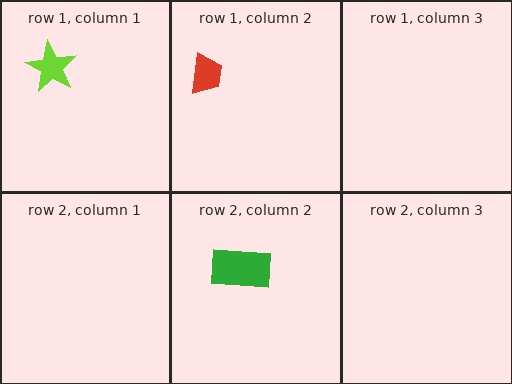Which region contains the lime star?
The row 1, column 1 region.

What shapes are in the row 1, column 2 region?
The red trapezoid.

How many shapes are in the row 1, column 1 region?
1.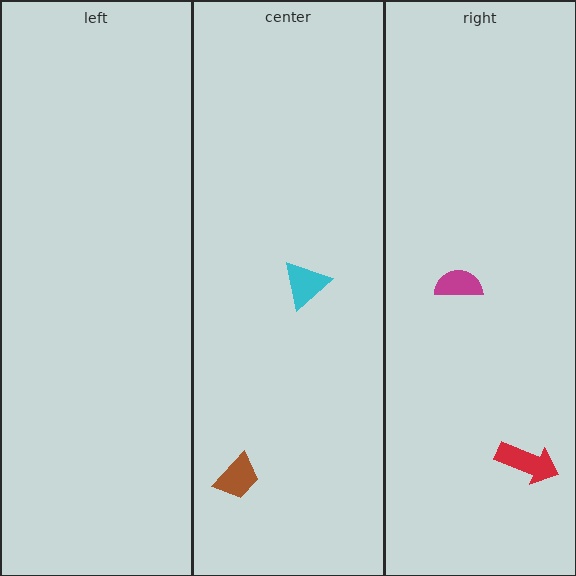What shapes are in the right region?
The magenta semicircle, the red arrow.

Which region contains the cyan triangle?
The center region.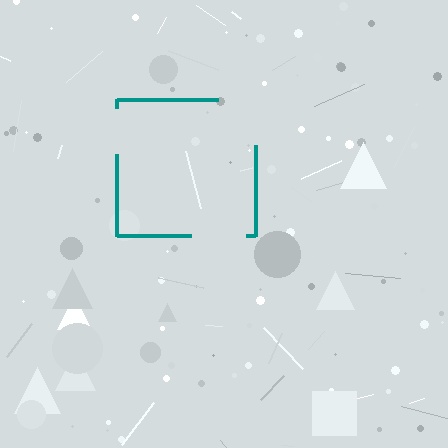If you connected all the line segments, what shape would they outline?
They would outline a square.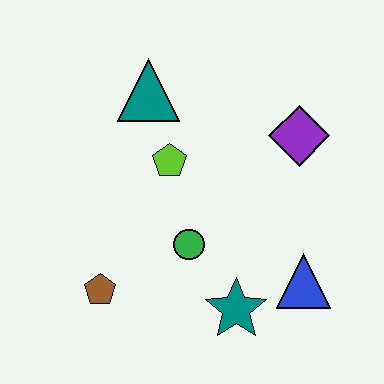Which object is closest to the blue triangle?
The teal star is closest to the blue triangle.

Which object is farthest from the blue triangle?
The teal triangle is farthest from the blue triangle.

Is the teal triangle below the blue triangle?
No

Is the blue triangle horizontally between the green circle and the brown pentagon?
No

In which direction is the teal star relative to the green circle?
The teal star is below the green circle.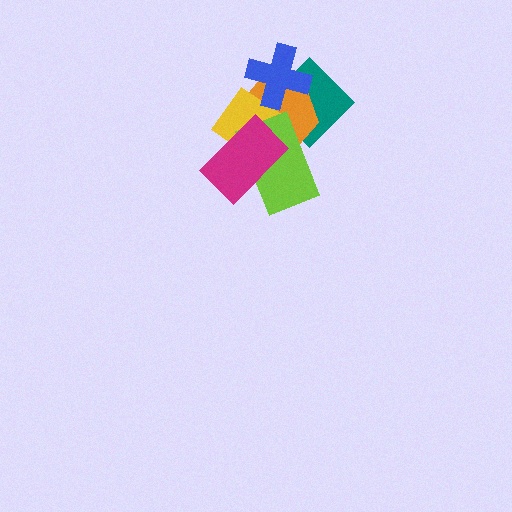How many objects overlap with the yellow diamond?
3 objects overlap with the yellow diamond.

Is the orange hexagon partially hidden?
Yes, it is partially covered by another shape.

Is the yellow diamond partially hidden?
Yes, it is partially covered by another shape.